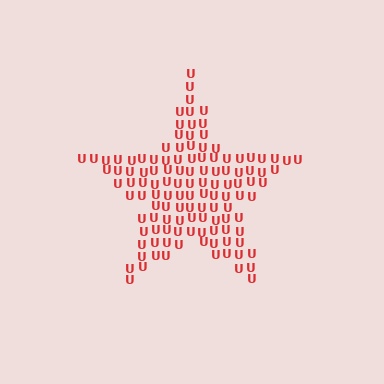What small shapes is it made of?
It is made of small letter U's.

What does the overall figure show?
The overall figure shows a star.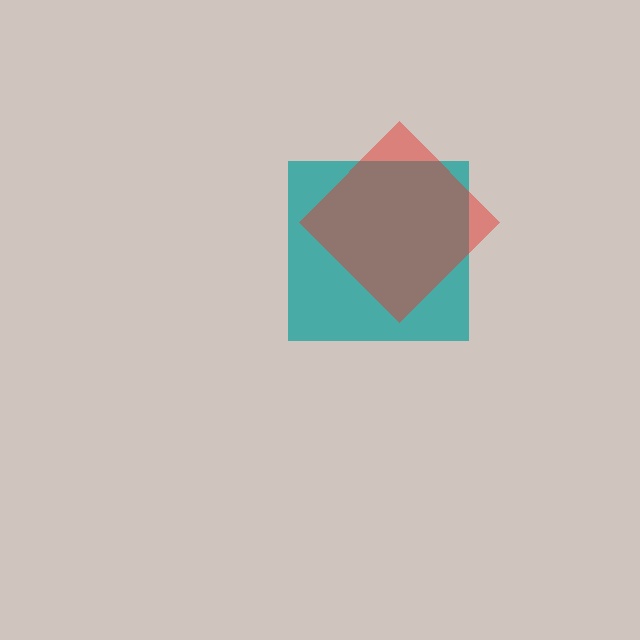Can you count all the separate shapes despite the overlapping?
Yes, there are 2 separate shapes.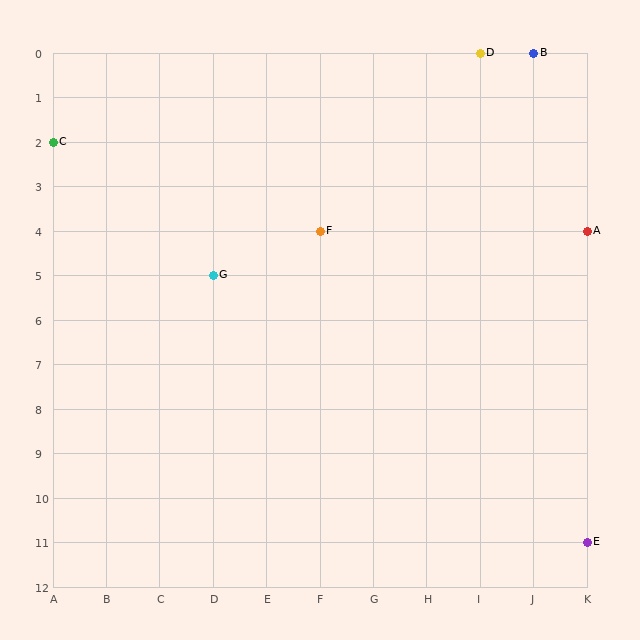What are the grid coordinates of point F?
Point F is at grid coordinates (F, 4).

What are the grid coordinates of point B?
Point B is at grid coordinates (J, 0).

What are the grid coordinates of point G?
Point G is at grid coordinates (D, 5).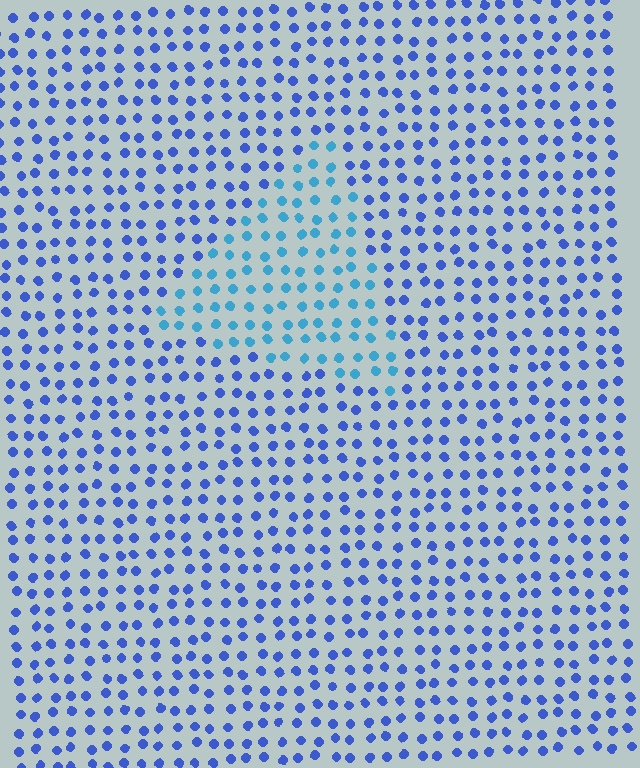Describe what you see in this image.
The image is filled with small blue elements in a uniform arrangement. A triangle-shaped region is visible where the elements are tinted to a slightly different hue, forming a subtle color boundary.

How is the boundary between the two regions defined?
The boundary is defined purely by a slight shift in hue (about 31 degrees). Spacing, size, and orientation are identical on both sides.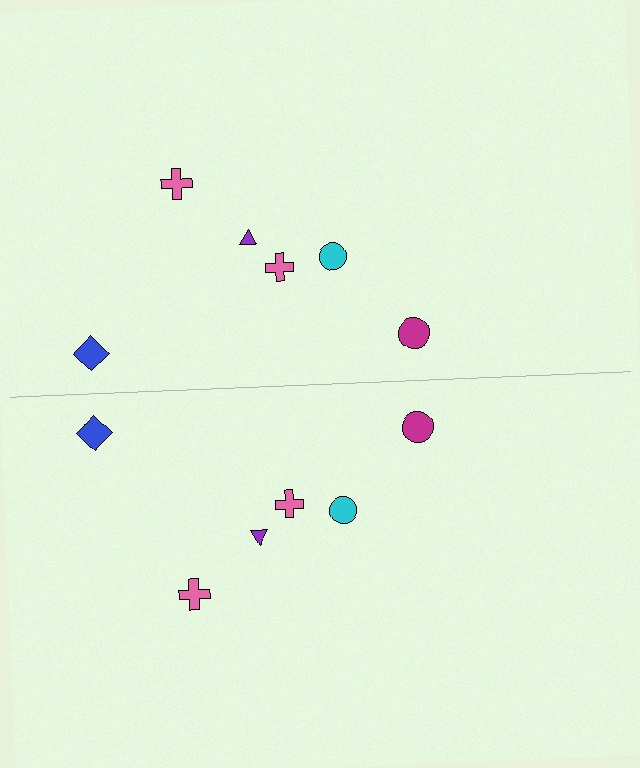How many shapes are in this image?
There are 12 shapes in this image.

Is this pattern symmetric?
Yes, this pattern has bilateral (reflection) symmetry.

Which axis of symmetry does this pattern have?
The pattern has a horizontal axis of symmetry running through the center of the image.